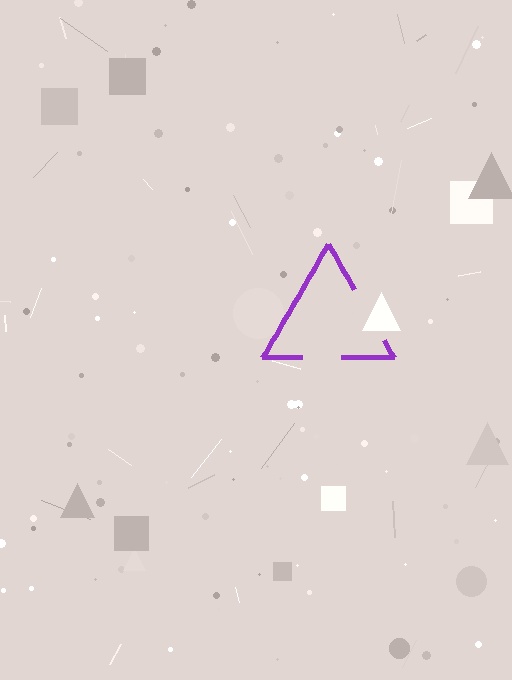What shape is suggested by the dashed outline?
The dashed outline suggests a triangle.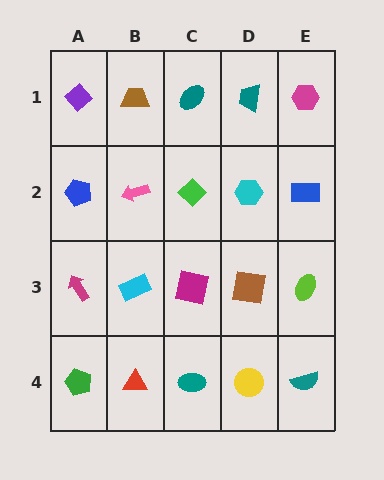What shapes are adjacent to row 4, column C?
A magenta square (row 3, column C), a red triangle (row 4, column B), a yellow circle (row 4, column D).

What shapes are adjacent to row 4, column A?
A magenta arrow (row 3, column A), a red triangle (row 4, column B).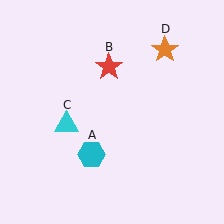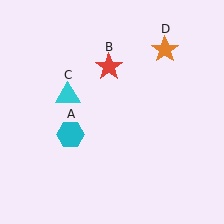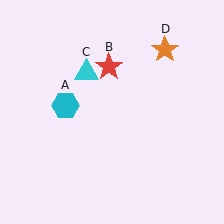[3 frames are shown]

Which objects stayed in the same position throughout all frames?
Red star (object B) and orange star (object D) remained stationary.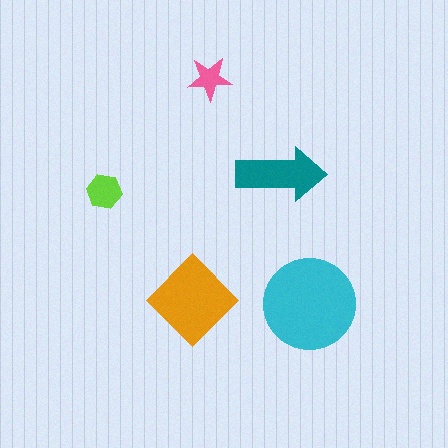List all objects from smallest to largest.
The pink star, the lime hexagon, the teal arrow, the orange diamond, the cyan circle.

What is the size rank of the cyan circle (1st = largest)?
1st.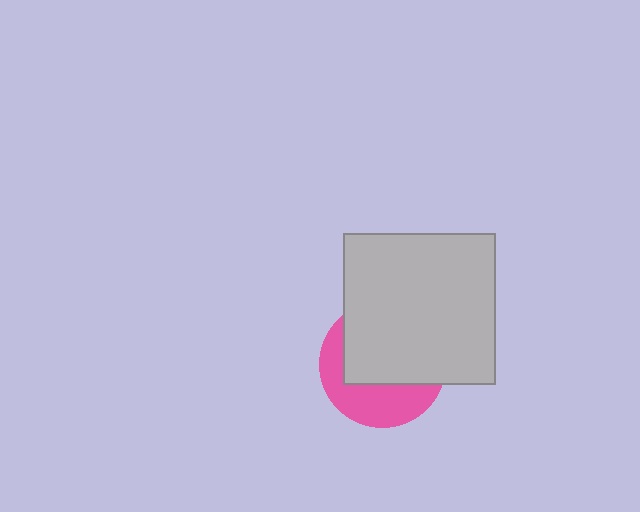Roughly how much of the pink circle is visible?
A small part of it is visible (roughly 40%).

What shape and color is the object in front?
The object in front is a light gray square.